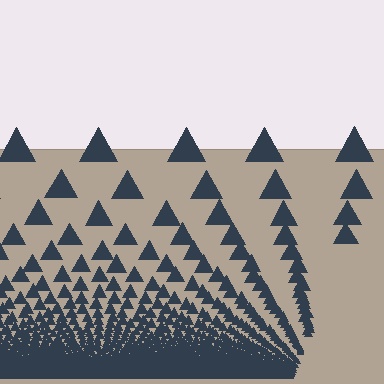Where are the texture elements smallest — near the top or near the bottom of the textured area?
Near the bottom.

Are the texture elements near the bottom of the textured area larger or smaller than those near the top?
Smaller. The gradient is inverted — elements near the bottom are smaller and denser.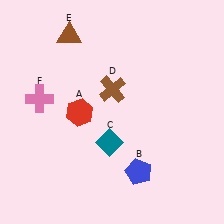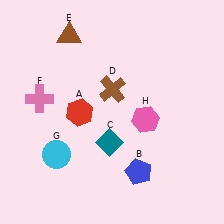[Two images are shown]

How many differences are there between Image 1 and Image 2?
There are 2 differences between the two images.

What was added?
A cyan circle (G), a pink hexagon (H) were added in Image 2.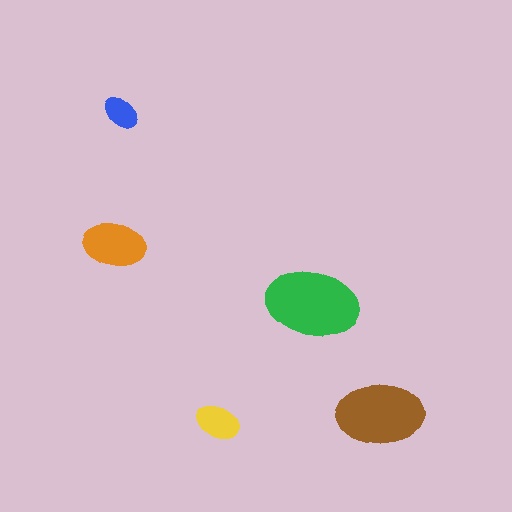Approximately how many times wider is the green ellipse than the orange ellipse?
About 1.5 times wider.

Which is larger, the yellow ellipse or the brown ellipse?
The brown one.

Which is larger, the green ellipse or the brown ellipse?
The green one.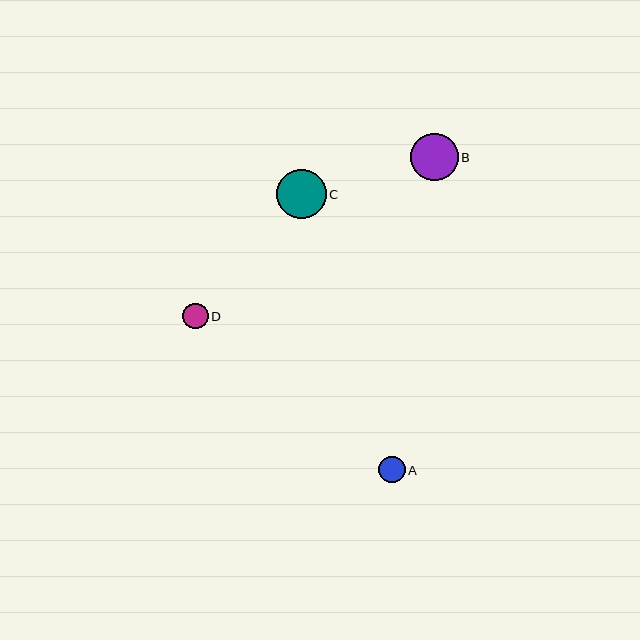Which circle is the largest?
Circle C is the largest with a size of approximately 50 pixels.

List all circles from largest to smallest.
From largest to smallest: C, B, A, D.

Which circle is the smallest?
Circle D is the smallest with a size of approximately 25 pixels.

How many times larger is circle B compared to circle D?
Circle B is approximately 1.9 times the size of circle D.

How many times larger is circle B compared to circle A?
Circle B is approximately 1.8 times the size of circle A.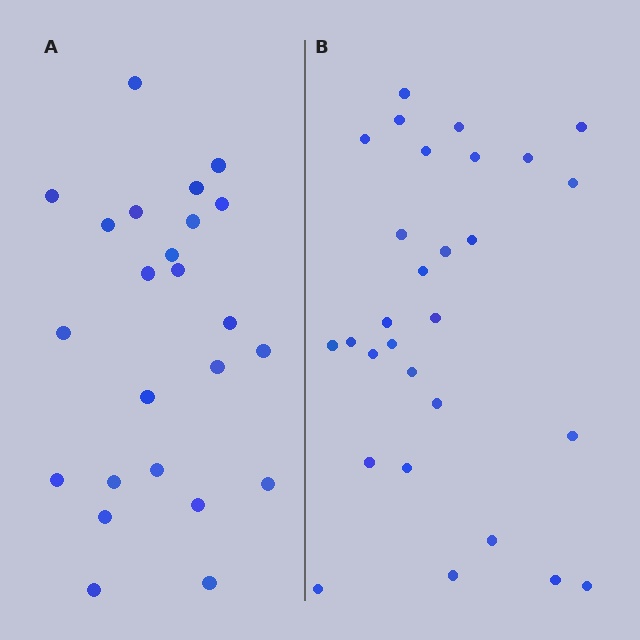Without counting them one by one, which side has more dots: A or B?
Region B (the right region) has more dots.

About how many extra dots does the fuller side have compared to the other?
Region B has about 5 more dots than region A.